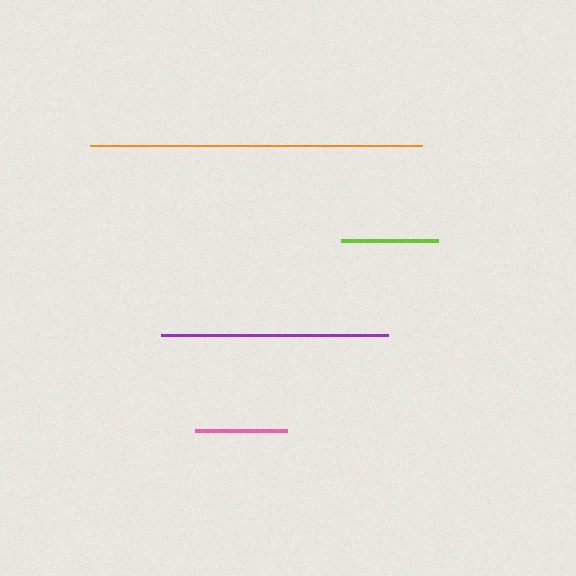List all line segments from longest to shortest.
From longest to shortest: orange, purple, lime, pink.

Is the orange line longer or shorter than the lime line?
The orange line is longer than the lime line.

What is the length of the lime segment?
The lime segment is approximately 97 pixels long.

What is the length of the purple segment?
The purple segment is approximately 227 pixels long.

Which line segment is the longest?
The orange line is the longest at approximately 332 pixels.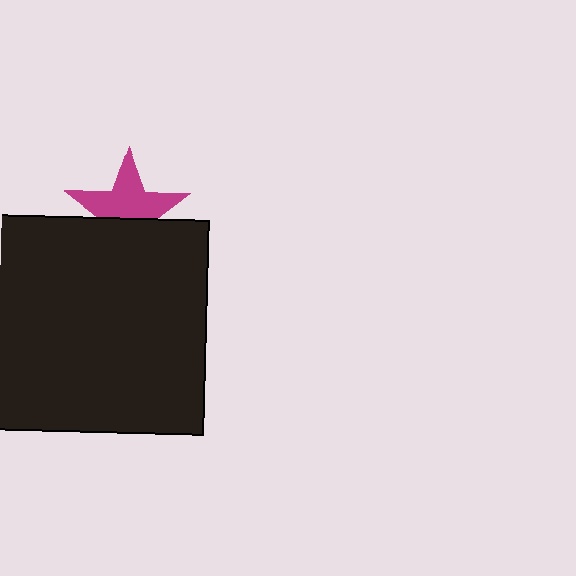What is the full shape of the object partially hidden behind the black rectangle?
The partially hidden object is a magenta star.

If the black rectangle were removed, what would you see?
You would see the complete magenta star.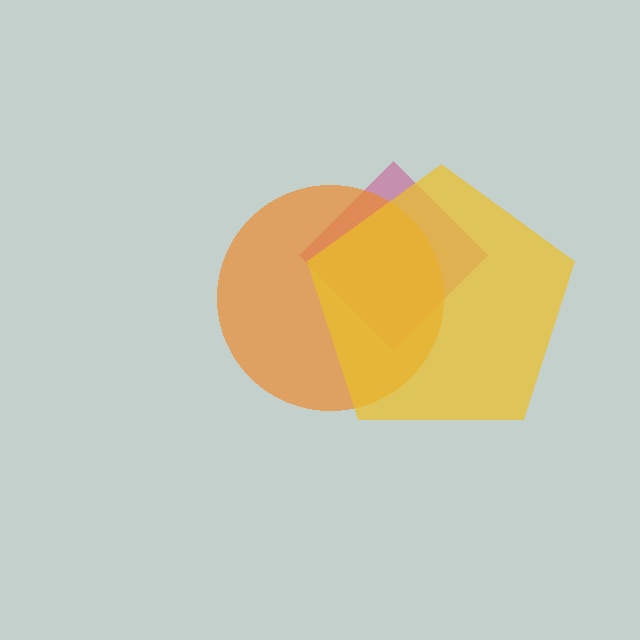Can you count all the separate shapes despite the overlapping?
Yes, there are 3 separate shapes.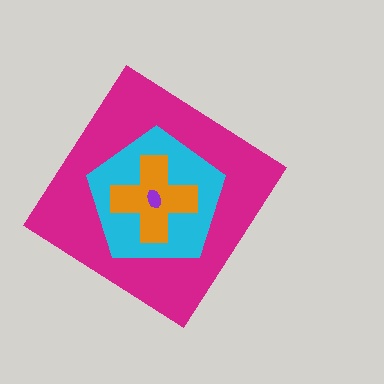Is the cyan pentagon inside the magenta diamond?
Yes.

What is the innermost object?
The purple ellipse.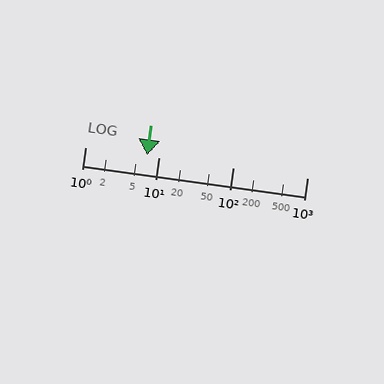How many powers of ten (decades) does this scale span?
The scale spans 3 decades, from 1 to 1000.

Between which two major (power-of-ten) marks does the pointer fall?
The pointer is between 1 and 10.